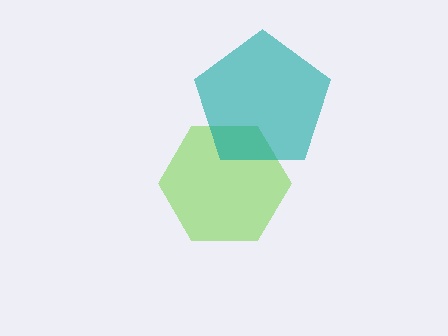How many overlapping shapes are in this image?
There are 2 overlapping shapes in the image.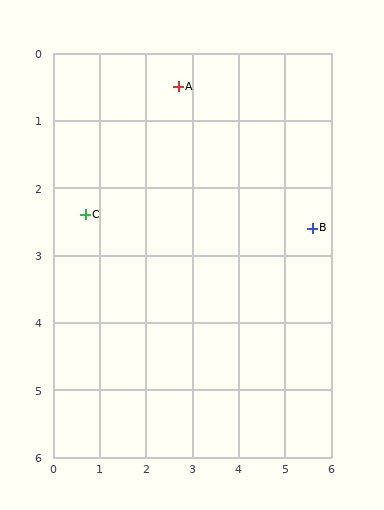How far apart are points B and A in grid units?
Points B and A are about 3.6 grid units apart.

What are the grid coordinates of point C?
Point C is at approximately (0.7, 2.4).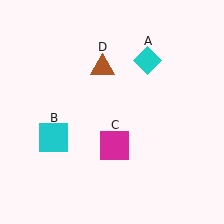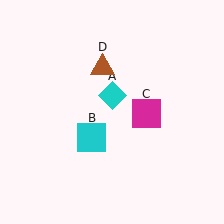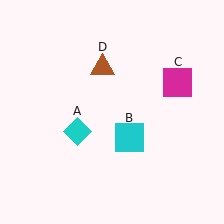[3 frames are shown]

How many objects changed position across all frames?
3 objects changed position: cyan diamond (object A), cyan square (object B), magenta square (object C).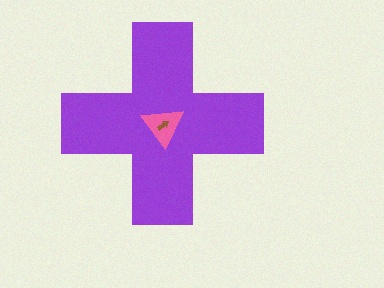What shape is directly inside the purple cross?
The pink triangle.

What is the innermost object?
The brown arrow.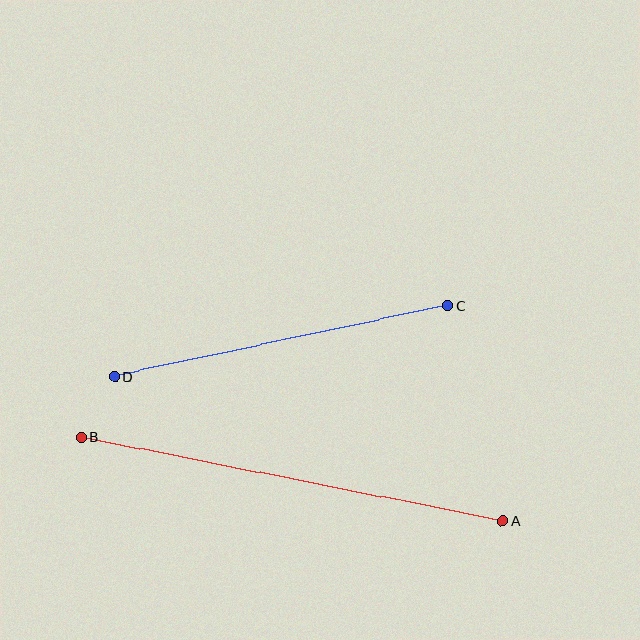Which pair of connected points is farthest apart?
Points A and B are farthest apart.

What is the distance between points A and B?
The distance is approximately 430 pixels.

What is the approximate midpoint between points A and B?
The midpoint is at approximately (292, 479) pixels.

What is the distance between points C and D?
The distance is approximately 341 pixels.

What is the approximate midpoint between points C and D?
The midpoint is at approximately (281, 341) pixels.